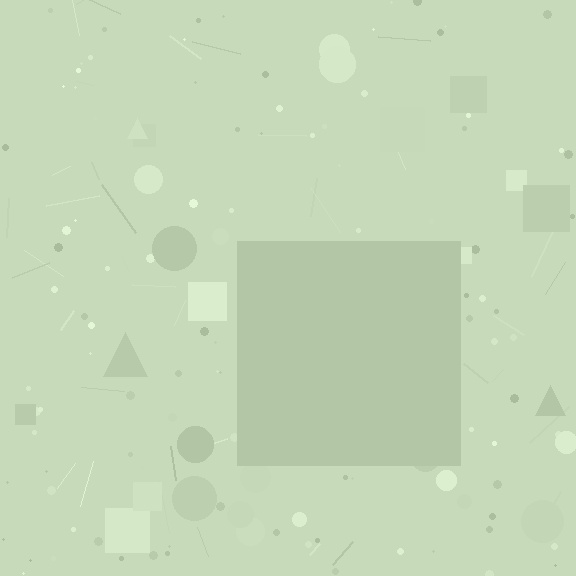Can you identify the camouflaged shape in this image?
The camouflaged shape is a square.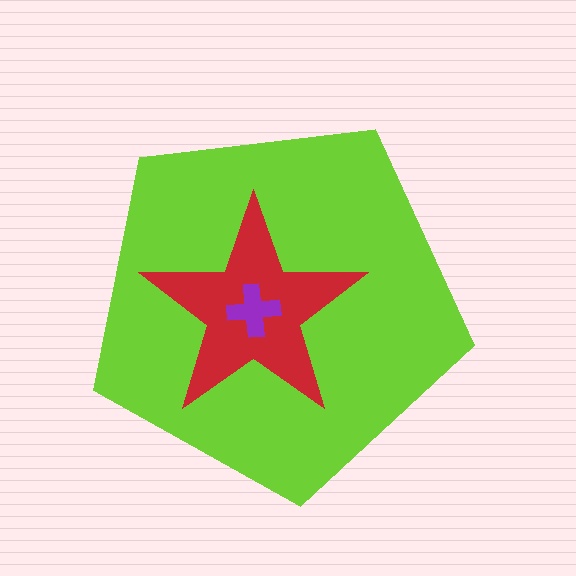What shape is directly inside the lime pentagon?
The red star.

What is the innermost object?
The purple cross.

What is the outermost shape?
The lime pentagon.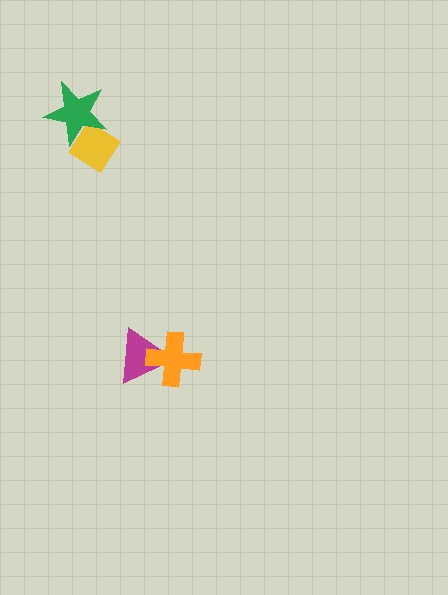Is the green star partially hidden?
No, no other shape covers it.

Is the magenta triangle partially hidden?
Yes, it is partially covered by another shape.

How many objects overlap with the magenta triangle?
1 object overlaps with the magenta triangle.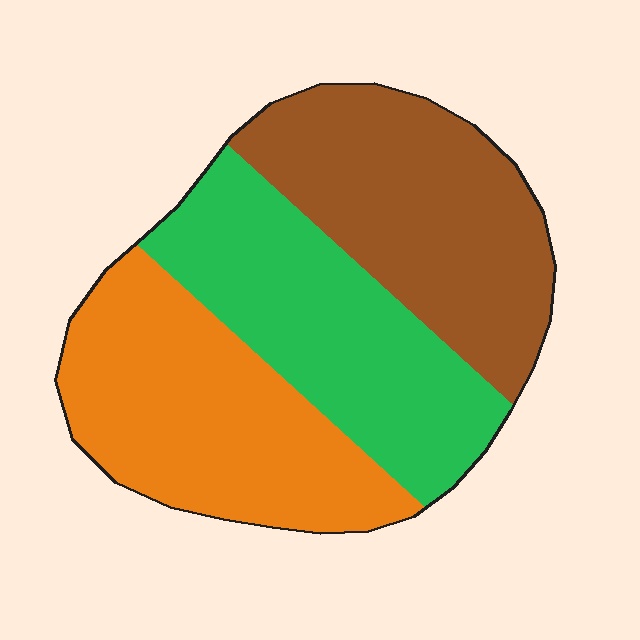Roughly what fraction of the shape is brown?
Brown covers around 35% of the shape.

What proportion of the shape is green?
Green takes up about one third (1/3) of the shape.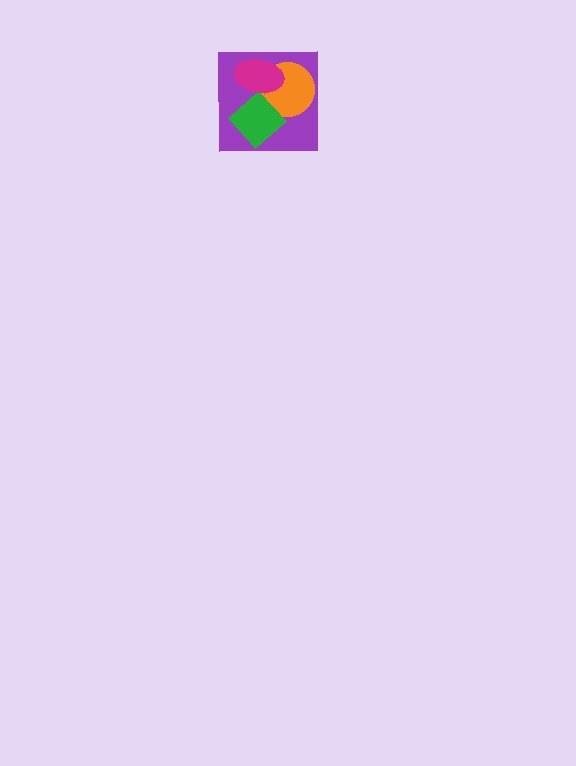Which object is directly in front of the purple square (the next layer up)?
The orange circle is directly in front of the purple square.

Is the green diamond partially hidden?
Yes, it is partially covered by another shape.